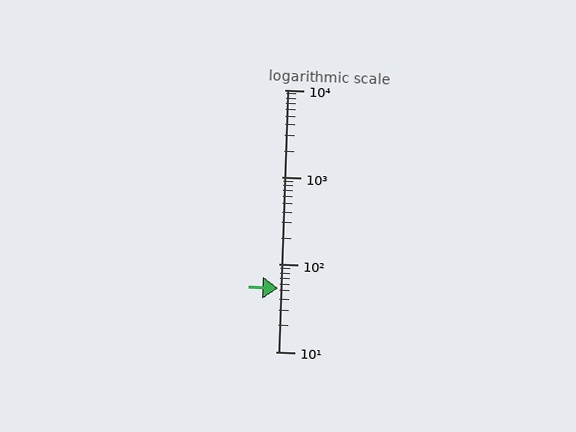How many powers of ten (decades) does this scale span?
The scale spans 3 decades, from 10 to 10000.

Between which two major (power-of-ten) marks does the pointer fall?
The pointer is between 10 and 100.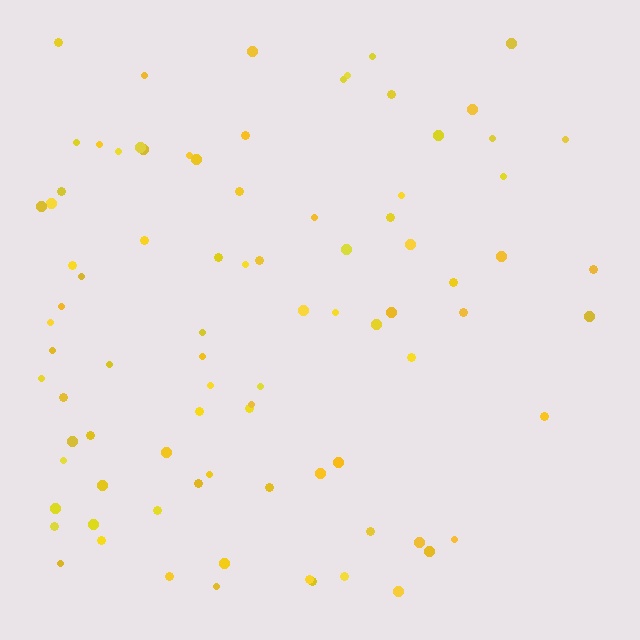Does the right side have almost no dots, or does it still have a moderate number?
Still a moderate number, just noticeably fewer than the left.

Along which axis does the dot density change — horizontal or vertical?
Horizontal.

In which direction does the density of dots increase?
From right to left, with the left side densest.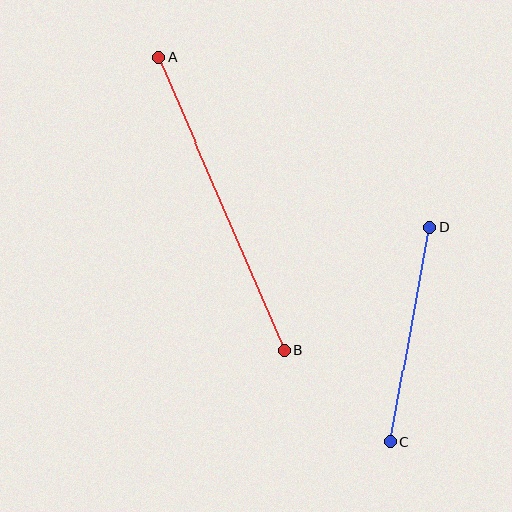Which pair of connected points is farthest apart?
Points A and B are farthest apart.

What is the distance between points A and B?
The distance is approximately 319 pixels.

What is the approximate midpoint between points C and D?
The midpoint is at approximately (410, 334) pixels.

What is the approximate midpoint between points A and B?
The midpoint is at approximately (221, 204) pixels.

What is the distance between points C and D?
The distance is approximately 218 pixels.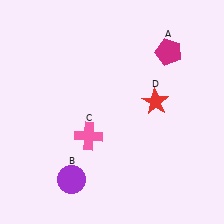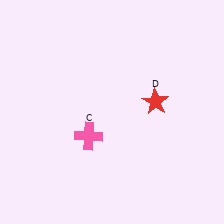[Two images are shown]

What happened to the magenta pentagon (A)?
The magenta pentagon (A) was removed in Image 2. It was in the top-right area of Image 1.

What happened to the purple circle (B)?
The purple circle (B) was removed in Image 2. It was in the bottom-left area of Image 1.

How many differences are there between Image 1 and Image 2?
There are 2 differences between the two images.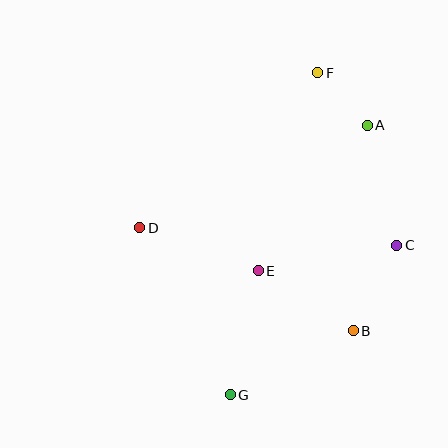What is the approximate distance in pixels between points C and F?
The distance between C and F is approximately 190 pixels.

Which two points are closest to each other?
Points A and F are closest to each other.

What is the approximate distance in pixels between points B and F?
The distance between B and F is approximately 260 pixels.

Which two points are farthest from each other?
Points F and G are farthest from each other.